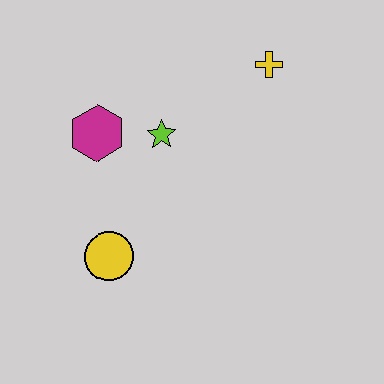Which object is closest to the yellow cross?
The lime star is closest to the yellow cross.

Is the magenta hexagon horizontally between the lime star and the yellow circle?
No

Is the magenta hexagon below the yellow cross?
Yes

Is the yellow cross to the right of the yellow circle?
Yes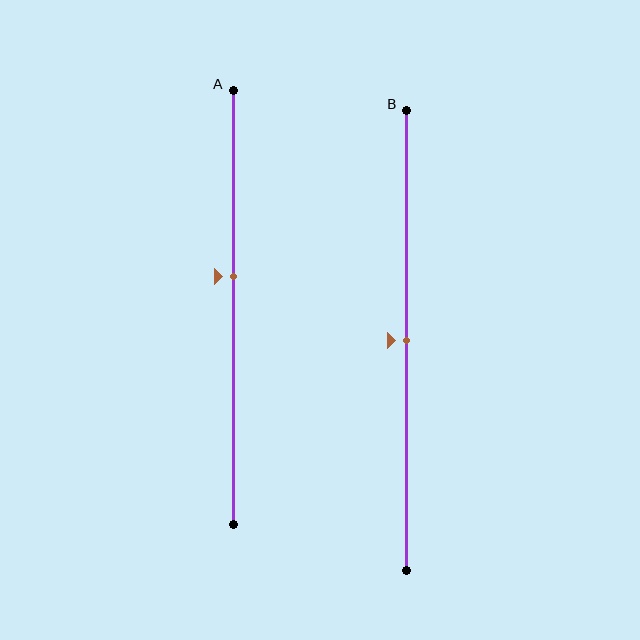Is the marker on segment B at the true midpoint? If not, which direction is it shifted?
Yes, the marker on segment B is at the true midpoint.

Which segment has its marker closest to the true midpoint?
Segment B has its marker closest to the true midpoint.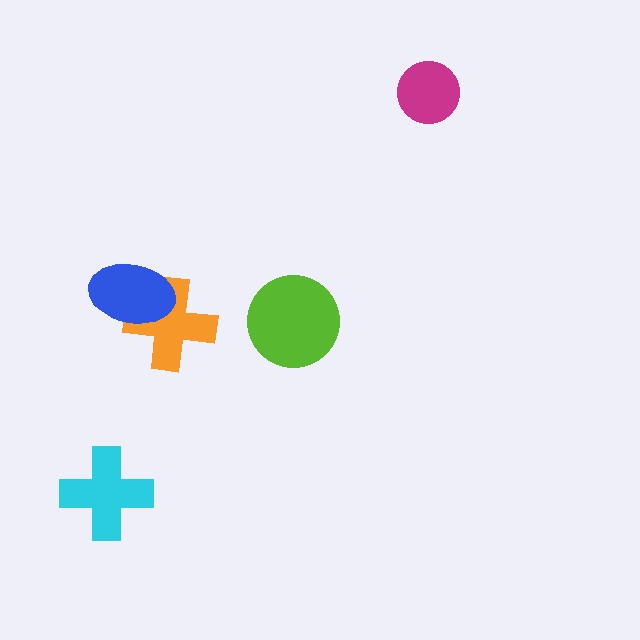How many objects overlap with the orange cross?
1 object overlaps with the orange cross.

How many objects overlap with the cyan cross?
0 objects overlap with the cyan cross.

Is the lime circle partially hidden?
No, no other shape covers it.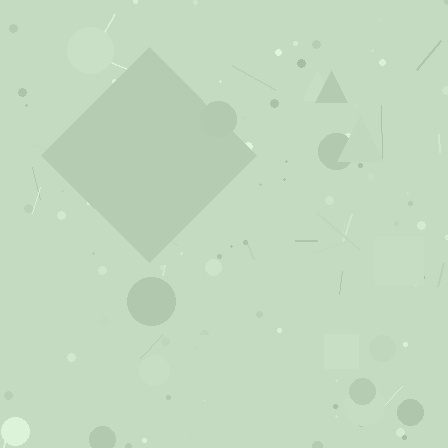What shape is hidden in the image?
A diamond is hidden in the image.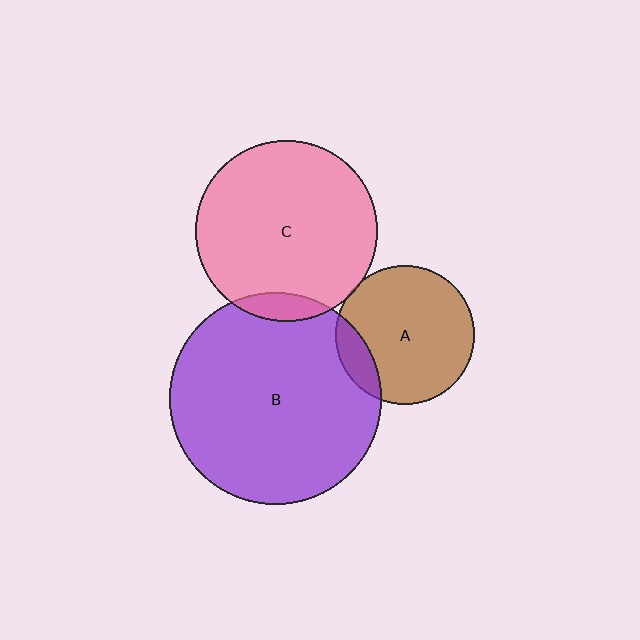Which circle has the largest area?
Circle B (purple).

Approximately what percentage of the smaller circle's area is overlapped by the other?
Approximately 5%.